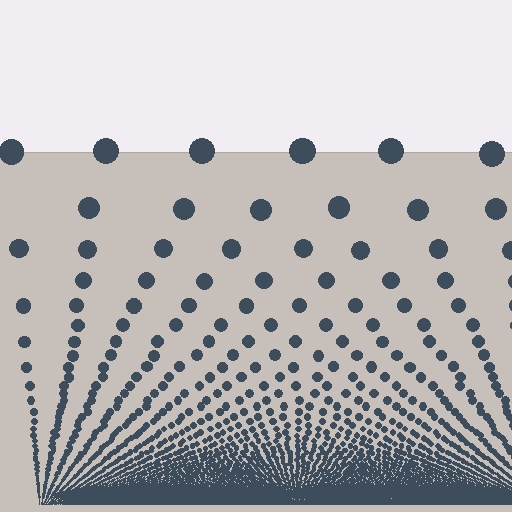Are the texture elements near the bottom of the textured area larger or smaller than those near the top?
Smaller. The gradient is inverted — elements near the bottom are smaller and denser.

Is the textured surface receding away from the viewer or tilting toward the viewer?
The surface appears to tilt toward the viewer. Texture elements get larger and sparser toward the top.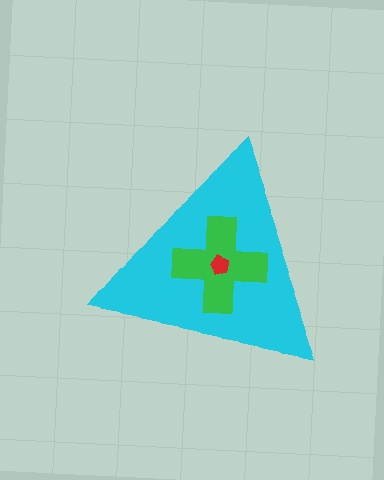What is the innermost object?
The red pentagon.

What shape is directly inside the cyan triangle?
The green cross.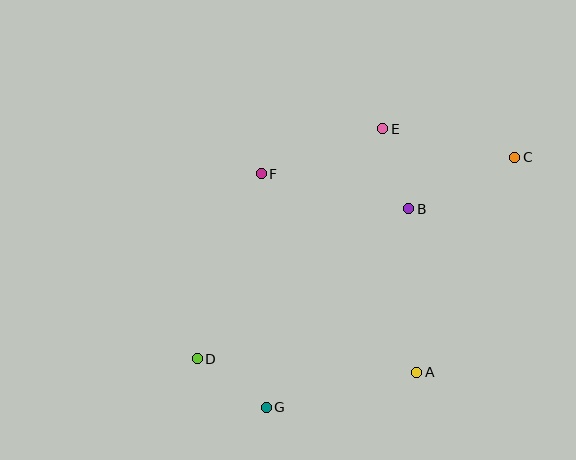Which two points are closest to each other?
Points D and G are closest to each other.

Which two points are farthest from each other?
Points C and D are farthest from each other.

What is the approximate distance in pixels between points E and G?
The distance between E and G is approximately 302 pixels.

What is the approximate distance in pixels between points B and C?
The distance between B and C is approximately 118 pixels.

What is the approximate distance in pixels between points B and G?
The distance between B and G is approximately 244 pixels.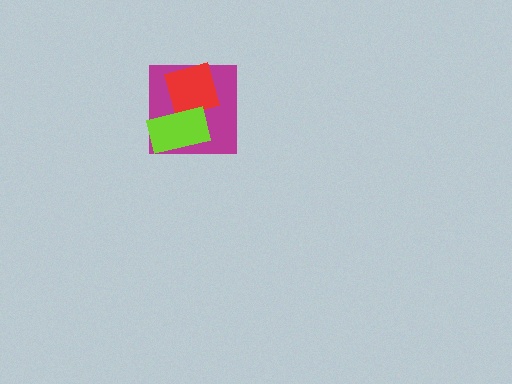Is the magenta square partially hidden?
Yes, it is partially covered by another shape.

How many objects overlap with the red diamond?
2 objects overlap with the red diamond.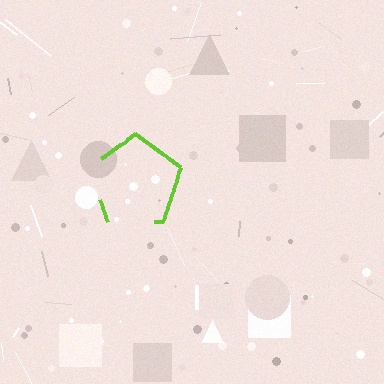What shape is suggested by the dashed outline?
The dashed outline suggests a pentagon.